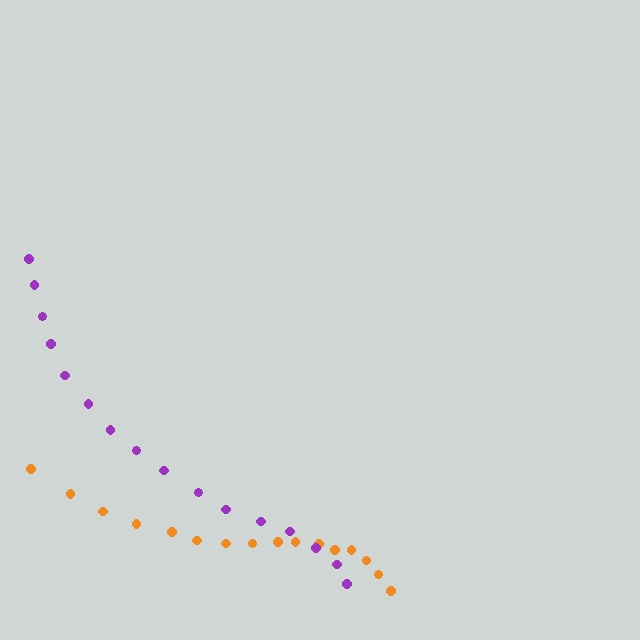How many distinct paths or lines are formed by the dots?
There are 2 distinct paths.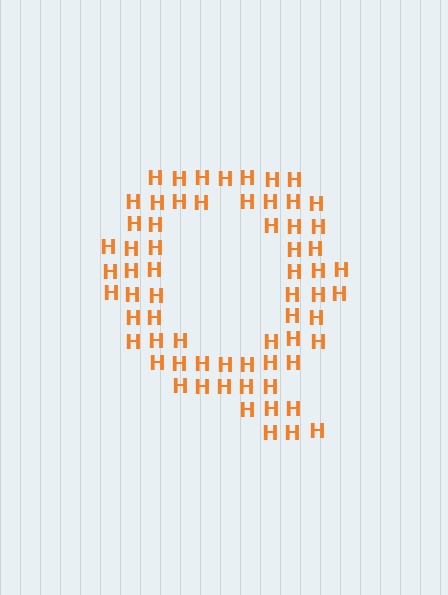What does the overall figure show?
The overall figure shows the letter Q.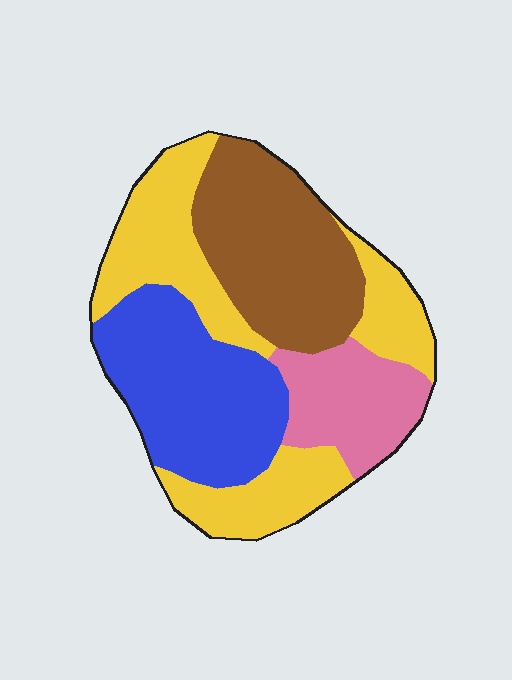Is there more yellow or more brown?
Yellow.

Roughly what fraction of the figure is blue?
Blue takes up between a quarter and a half of the figure.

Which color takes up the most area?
Yellow, at roughly 35%.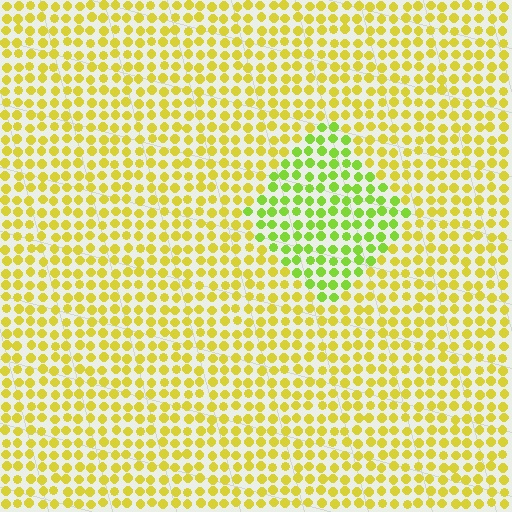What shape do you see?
I see a diamond.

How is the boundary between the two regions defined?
The boundary is defined purely by a slight shift in hue (about 36 degrees). Spacing, size, and orientation are identical on both sides.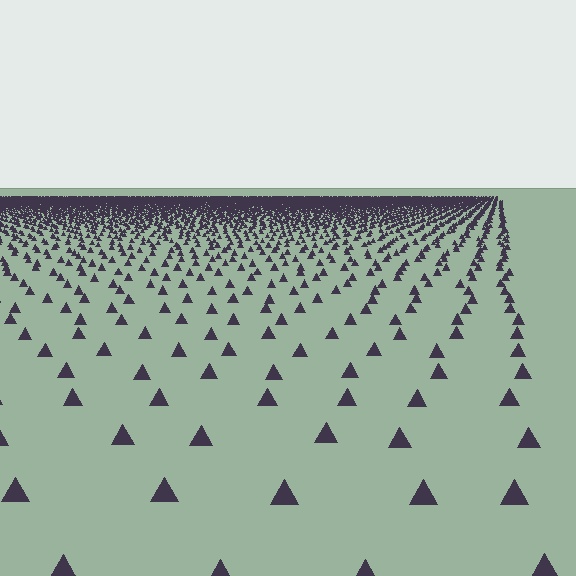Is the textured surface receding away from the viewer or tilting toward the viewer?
The surface is receding away from the viewer. Texture elements get smaller and denser toward the top.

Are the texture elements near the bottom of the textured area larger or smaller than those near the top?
Larger. Near the bottom, elements are closer to the viewer and appear at a bigger on-screen size.